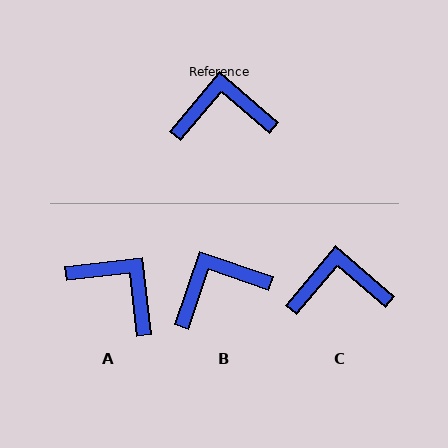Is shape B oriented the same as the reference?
No, it is off by about 22 degrees.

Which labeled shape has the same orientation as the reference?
C.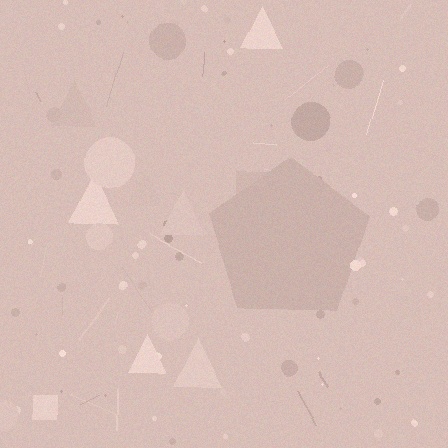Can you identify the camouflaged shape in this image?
The camouflaged shape is a pentagon.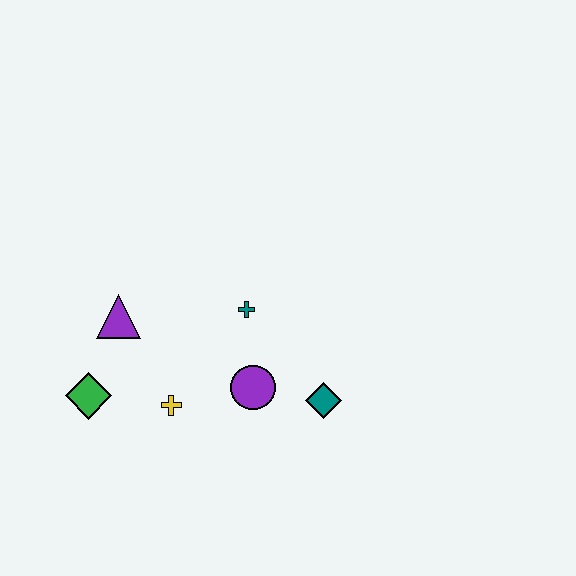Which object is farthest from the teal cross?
The green diamond is farthest from the teal cross.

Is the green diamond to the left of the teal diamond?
Yes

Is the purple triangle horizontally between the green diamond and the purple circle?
Yes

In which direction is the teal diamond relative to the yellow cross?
The teal diamond is to the right of the yellow cross.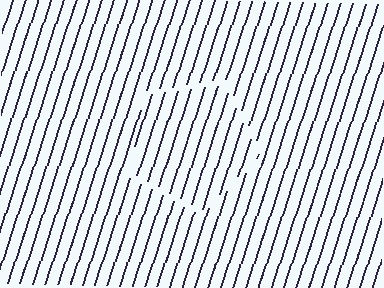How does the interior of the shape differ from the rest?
The interior of the shape contains the same grating, shifted by half a period — the contour is defined by the phase discontinuity where line-ends from the inner and outer gratings abut.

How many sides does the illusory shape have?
5 sides — the line-ends trace a pentagon.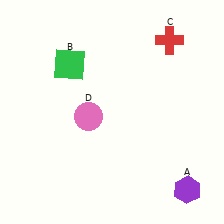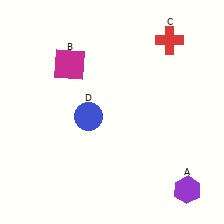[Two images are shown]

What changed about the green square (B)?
In Image 1, B is green. In Image 2, it changed to magenta.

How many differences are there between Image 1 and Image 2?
There are 2 differences between the two images.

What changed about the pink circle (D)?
In Image 1, D is pink. In Image 2, it changed to blue.